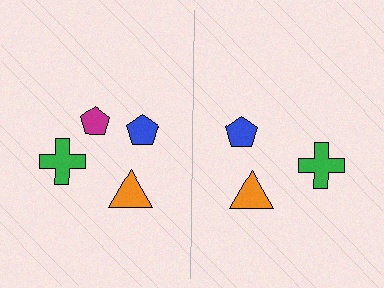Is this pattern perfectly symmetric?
No, the pattern is not perfectly symmetric. A magenta pentagon is missing from the right side.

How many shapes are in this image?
There are 7 shapes in this image.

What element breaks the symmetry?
A magenta pentagon is missing from the right side.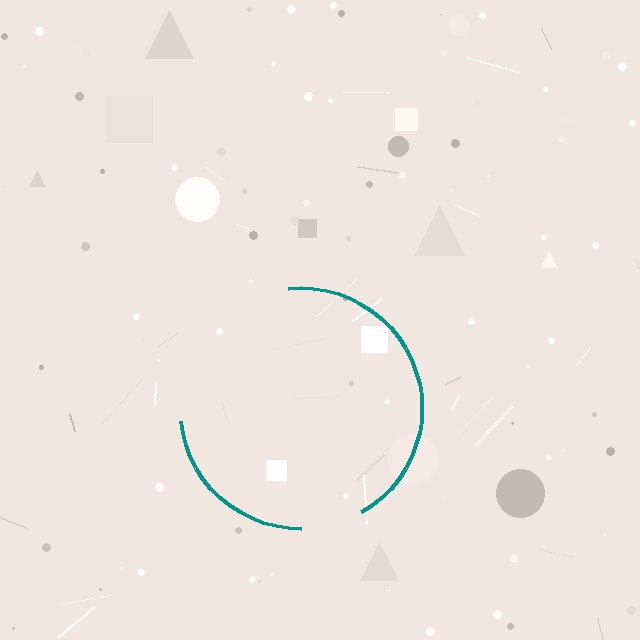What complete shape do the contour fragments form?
The contour fragments form a circle.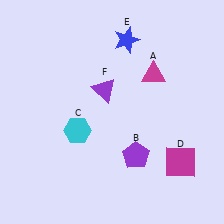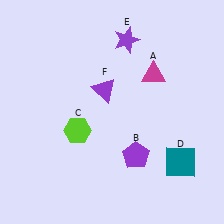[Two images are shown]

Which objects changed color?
C changed from cyan to lime. D changed from magenta to teal. E changed from blue to purple.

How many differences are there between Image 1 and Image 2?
There are 3 differences between the two images.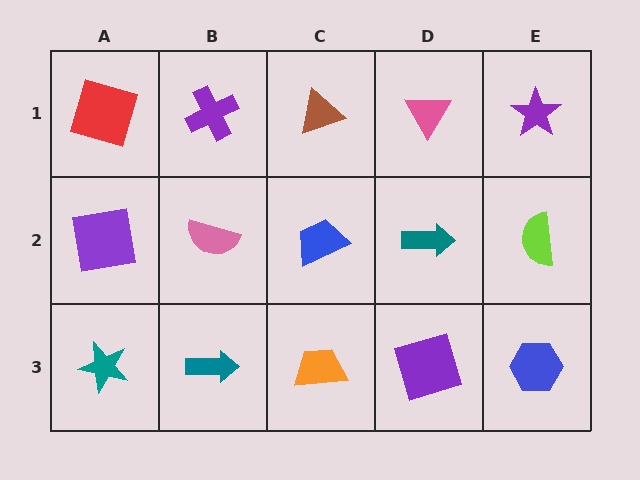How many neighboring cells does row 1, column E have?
2.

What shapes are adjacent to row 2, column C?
A brown triangle (row 1, column C), an orange trapezoid (row 3, column C), a pink semicircle (row 2, column B), a teal arrow (row 2, column D).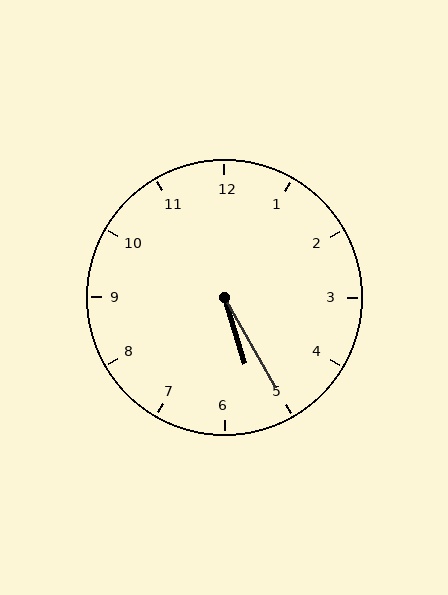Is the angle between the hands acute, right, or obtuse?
It is acute.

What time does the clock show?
5:25.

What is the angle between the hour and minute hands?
Approximately 12 degrees.